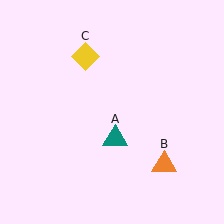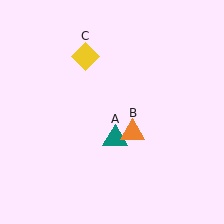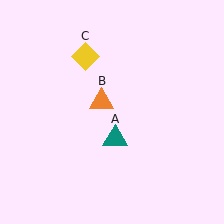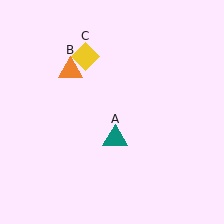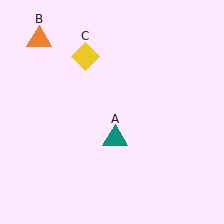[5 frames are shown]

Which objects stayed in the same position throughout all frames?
Teal triangle (object A) and yellow diamond (object C) remained stationary.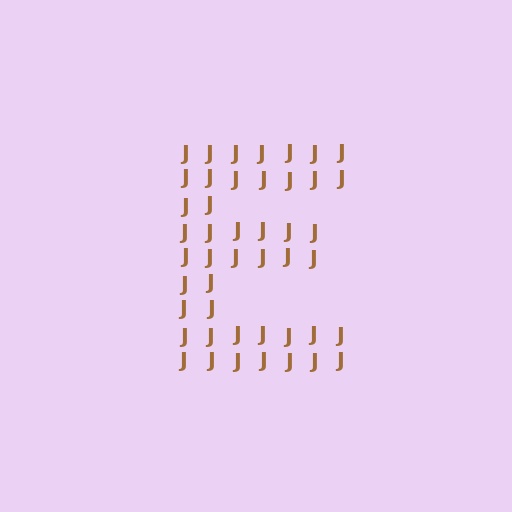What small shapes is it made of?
It is made of small letter J's.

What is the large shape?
The large shape is the letter E.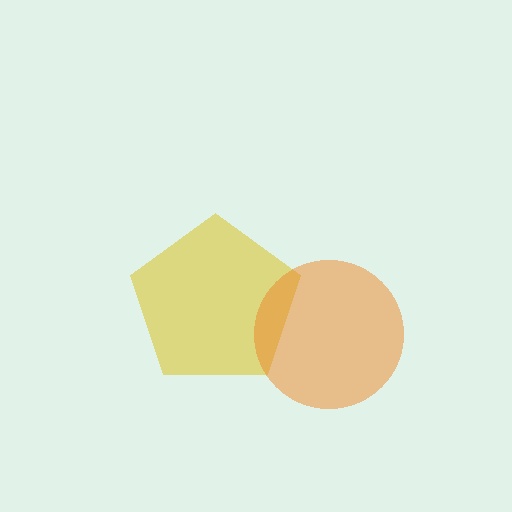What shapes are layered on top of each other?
The layered shapes are: a yellow pentagon, an orange circle.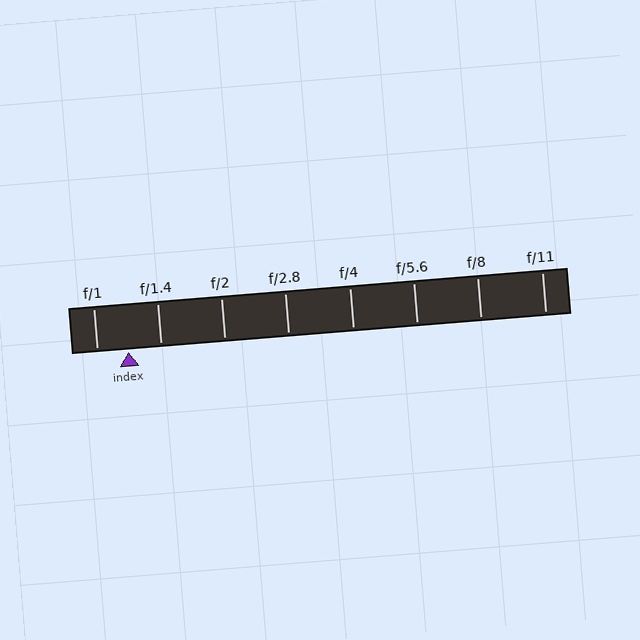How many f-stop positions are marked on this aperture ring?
There are 8 f-stop positions marked.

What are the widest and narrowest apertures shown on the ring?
The widest aperture shown is f/1 and the narrowest is f/11.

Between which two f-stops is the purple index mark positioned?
The index mark is between f/1 and f/1.4.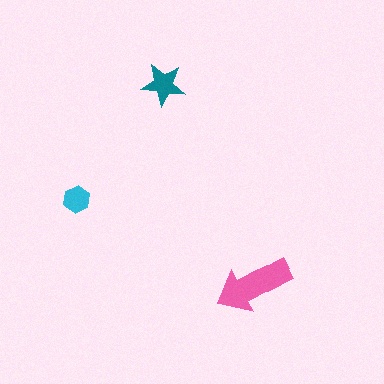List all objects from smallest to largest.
The cyan hexagon, the teal star, the pink arrow.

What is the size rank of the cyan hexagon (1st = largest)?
3rd.